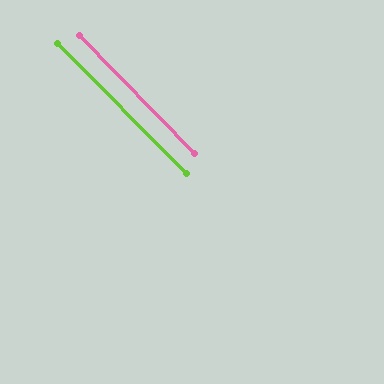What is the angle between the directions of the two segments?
Approximately 1 degree.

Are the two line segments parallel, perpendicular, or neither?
Parallel — their directions differ by only 0.6°.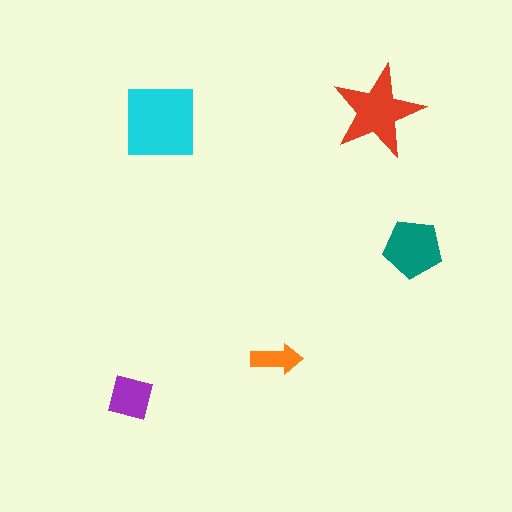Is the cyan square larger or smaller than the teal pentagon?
Larger.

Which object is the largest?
The cyan square.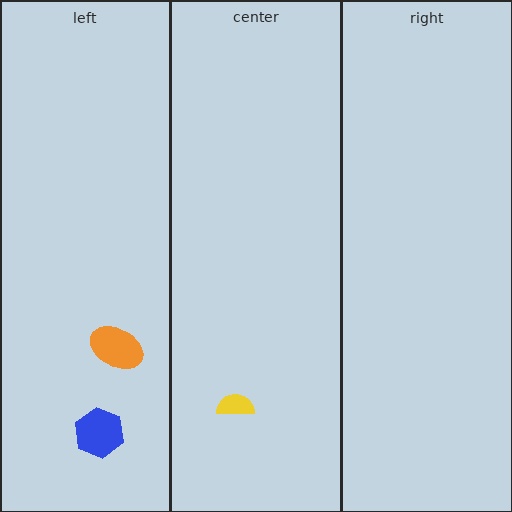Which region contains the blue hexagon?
The left region.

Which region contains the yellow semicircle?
The center region.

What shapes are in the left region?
The orange ellipse, the blue hexagon.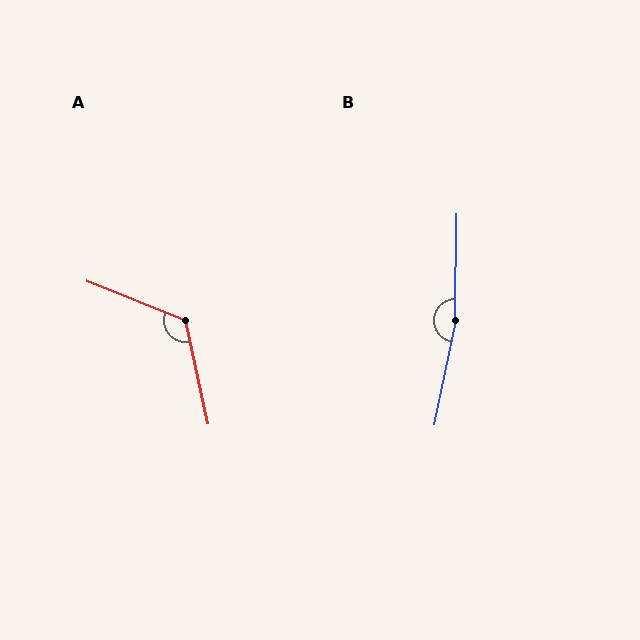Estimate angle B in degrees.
Approximately 169 degrees.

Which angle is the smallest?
A, at approximately 124 degrees.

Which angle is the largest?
B, at approximately 169 degrees.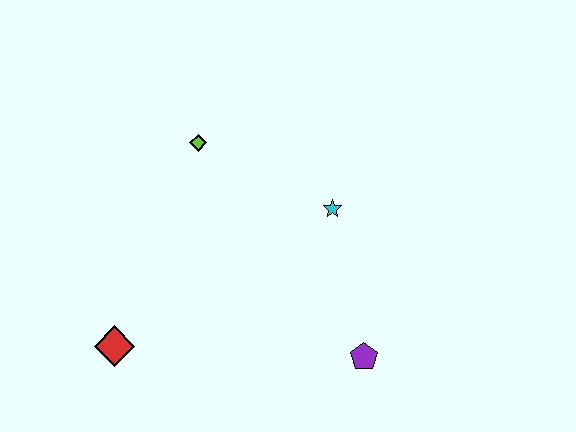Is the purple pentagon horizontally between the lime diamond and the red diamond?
No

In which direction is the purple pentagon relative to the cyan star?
The purple pentagon is below the cyan star.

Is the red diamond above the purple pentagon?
Yes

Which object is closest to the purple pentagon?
The cyan star is closest to the purple pentagon.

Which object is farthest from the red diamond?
The cyan star is farthest from the red diamond.